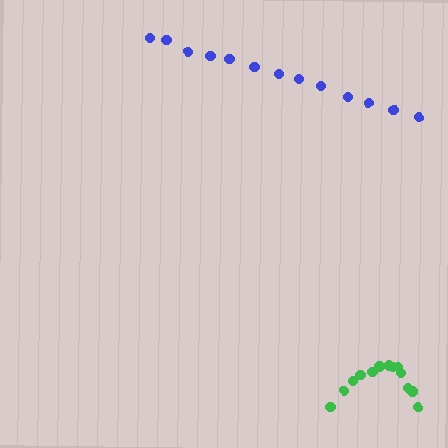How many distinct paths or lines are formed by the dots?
There are 2 distinct paths.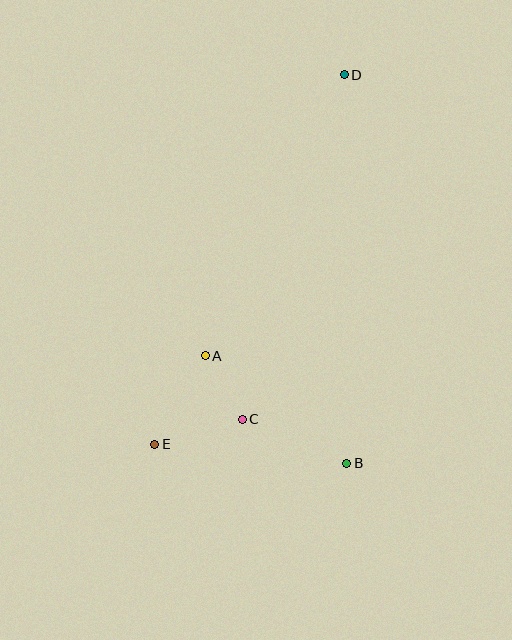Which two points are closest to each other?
Points A and C are closest to each other.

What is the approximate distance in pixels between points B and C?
The distance between B and C is approximately 113 pixels.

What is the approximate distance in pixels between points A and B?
The distance between A and B is approximately 178 pixels.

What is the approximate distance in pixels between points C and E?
The distance between C and E is approximately 91 pixels.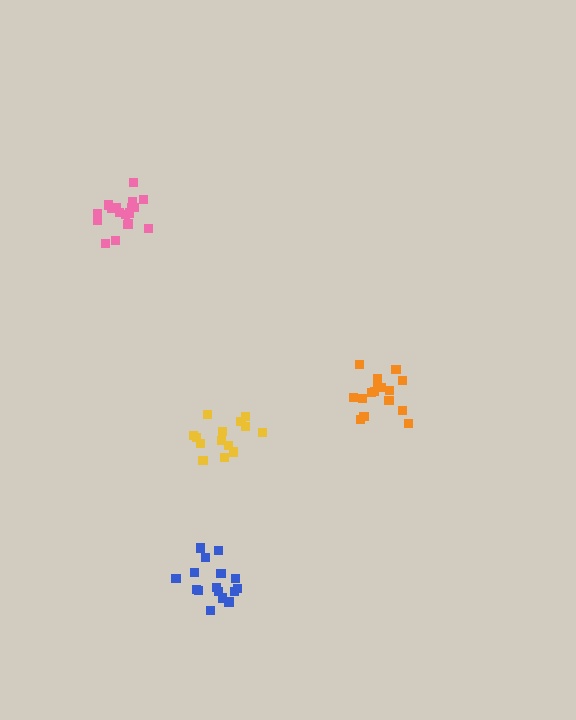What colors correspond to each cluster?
The clusters are colored: pink, yellow, orange, blue.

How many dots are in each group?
Group 1: 18 dots, Group 2: 14 dots, Group 3: 17 dots, Group 4: 16 dots (65 total).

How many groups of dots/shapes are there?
There are 4 groups.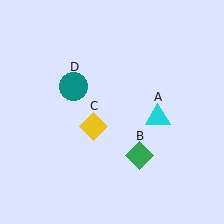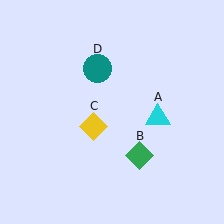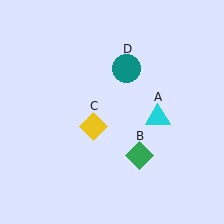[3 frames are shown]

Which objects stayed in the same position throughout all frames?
Cyan triangle (object A) and green diamond (object B) and yellow diamond (object C) remained stationary.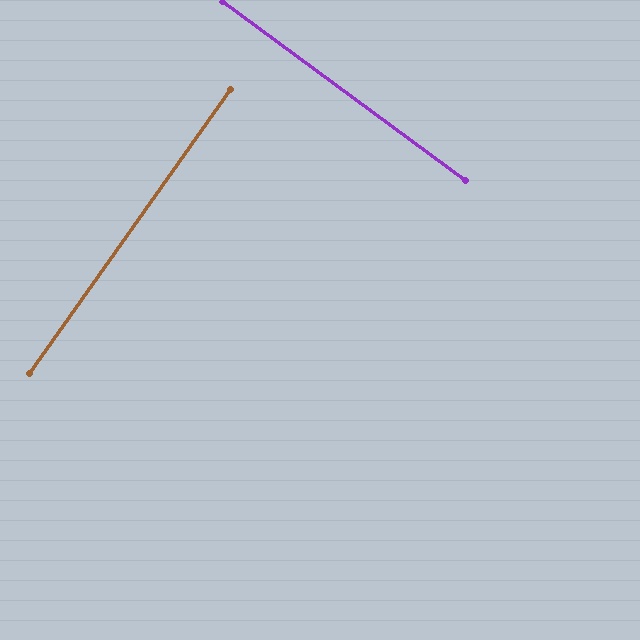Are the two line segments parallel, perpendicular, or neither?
Perpendicular — they meet at approximately 89°.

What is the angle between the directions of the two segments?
Approximately 89 degrees.